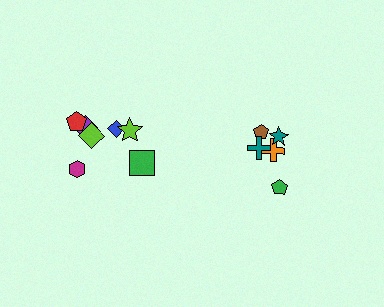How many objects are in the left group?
There are 7 objects.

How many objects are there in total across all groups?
There are 12 objects.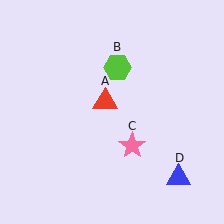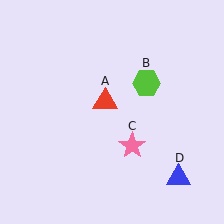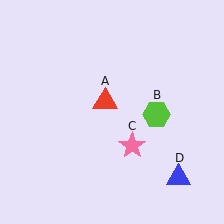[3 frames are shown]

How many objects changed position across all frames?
1 object changed position: lime hexagon (object B).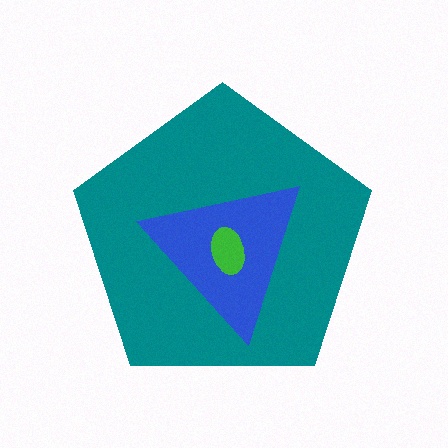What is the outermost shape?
The teal pentagon.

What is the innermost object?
The green ellipse.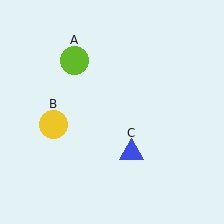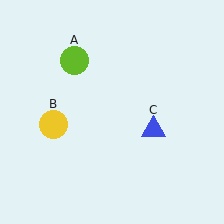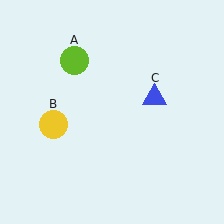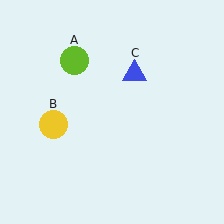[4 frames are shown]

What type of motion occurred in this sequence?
The blue triangle (object C) rotated counterclockwise around the center of the scene.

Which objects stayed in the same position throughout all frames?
Lime circle (object A) and yellow circle (object B) remained stationary.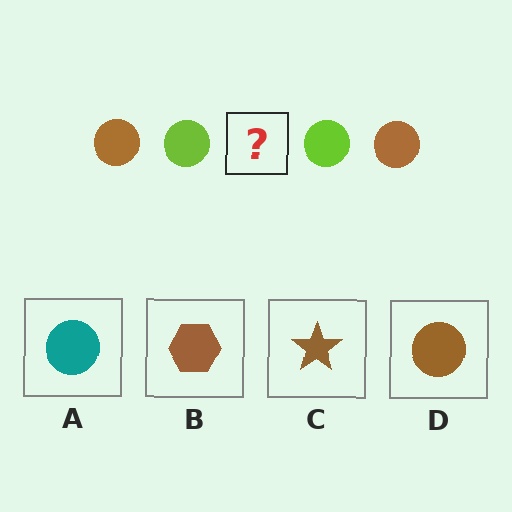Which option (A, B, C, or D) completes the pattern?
D.